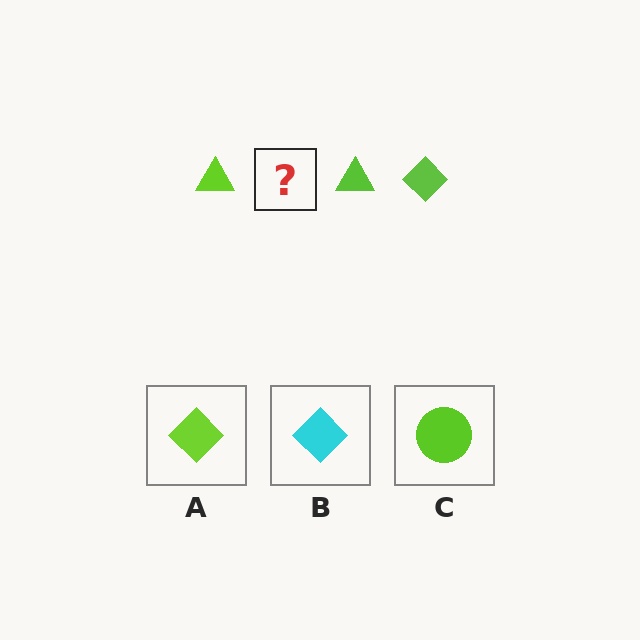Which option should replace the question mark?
Option A.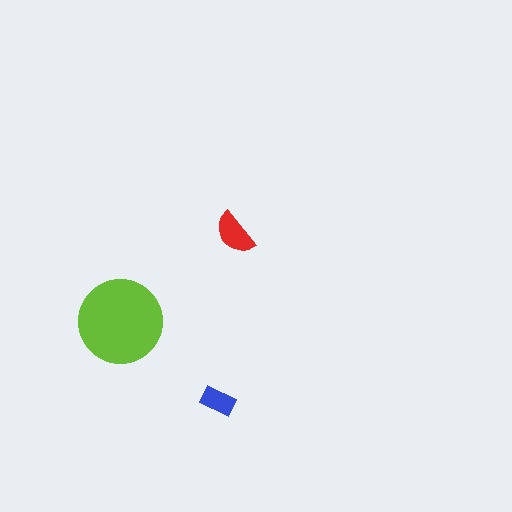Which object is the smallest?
The blue rectangle.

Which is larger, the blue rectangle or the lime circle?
The lime circle.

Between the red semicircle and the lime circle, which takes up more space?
The lime circle.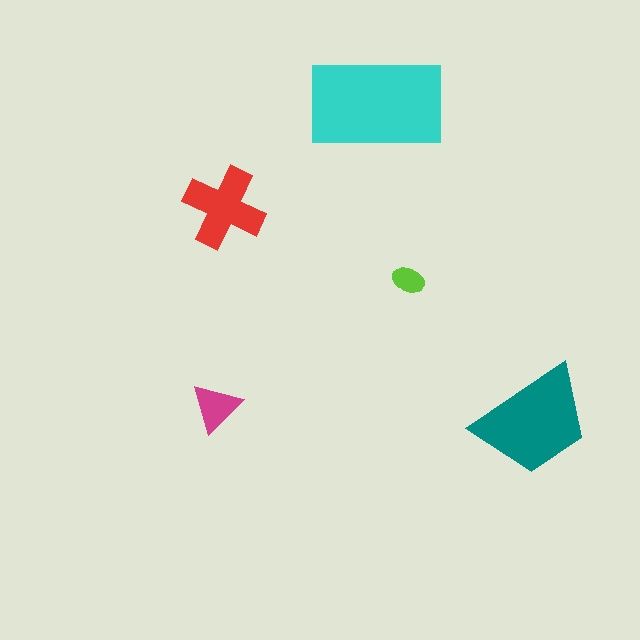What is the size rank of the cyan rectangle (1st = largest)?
1st.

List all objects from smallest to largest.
The lime ellipse, the magenta triangle, the red cross, the teal trapezoid, the cyan rectangle.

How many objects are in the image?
There are 5 objects in the image.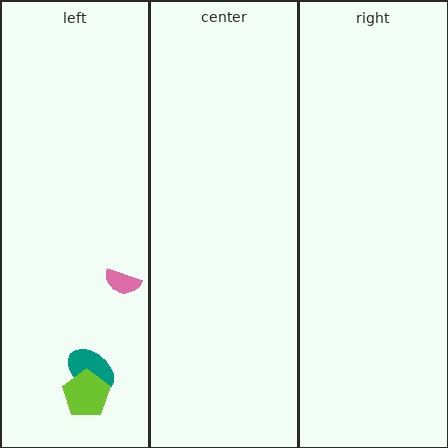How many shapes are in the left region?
3.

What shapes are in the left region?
The teal ellipse, the lime pentagon, the pink semicircle.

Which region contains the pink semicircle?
The left region.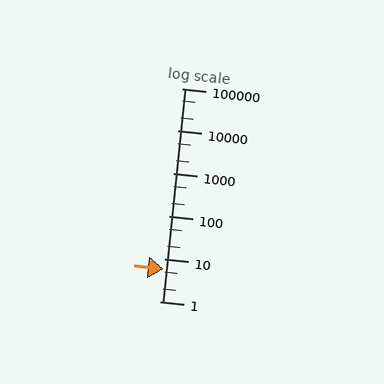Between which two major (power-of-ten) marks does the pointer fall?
The pointer is between 1 and 10.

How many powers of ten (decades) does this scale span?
The scale spans 5 decades, from 1 to 100000.